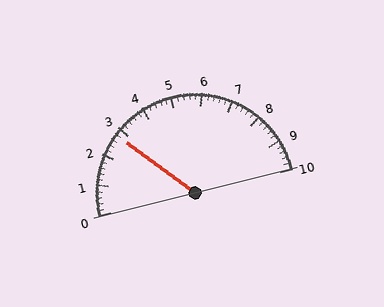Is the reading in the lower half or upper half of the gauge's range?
The reading is in the lower half of the range (0 to 10).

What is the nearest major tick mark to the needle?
The nearest major tick mark is 3.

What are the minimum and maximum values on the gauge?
The gauge ranges from 0 to 10.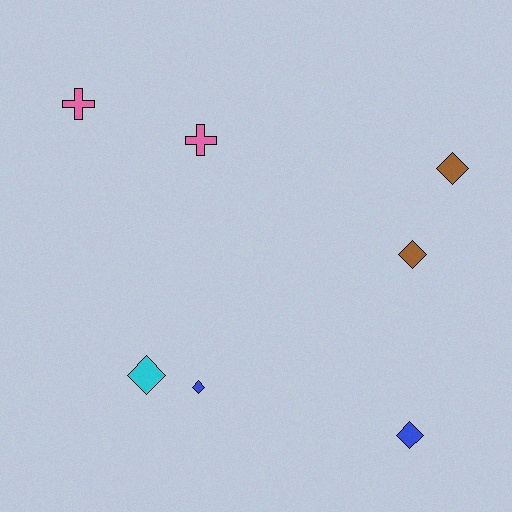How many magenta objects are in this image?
There are no magenta objects.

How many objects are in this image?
There are 7 objects.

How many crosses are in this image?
There are 2 crosses.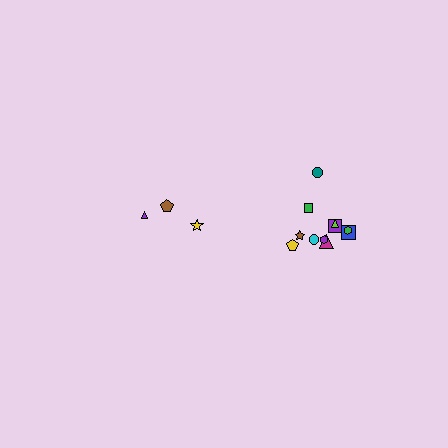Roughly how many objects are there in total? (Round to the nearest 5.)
Roughly 15 objects in total.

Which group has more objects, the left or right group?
The right group.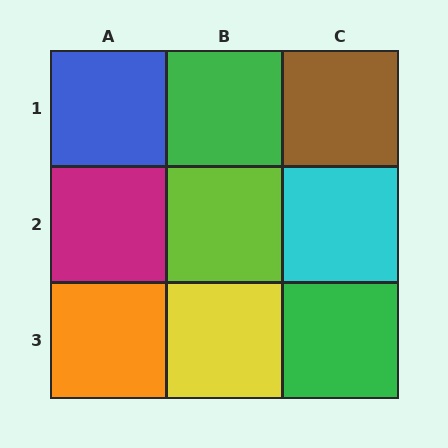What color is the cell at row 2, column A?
Magenta.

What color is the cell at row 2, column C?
Cyan.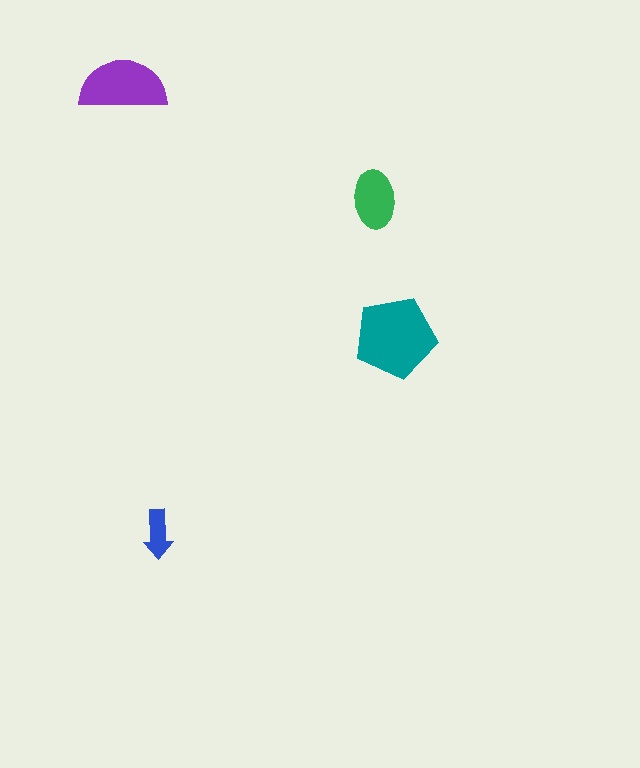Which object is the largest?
The teal pentagon.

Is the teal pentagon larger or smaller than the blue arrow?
Larger.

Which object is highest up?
The purple semicircle is topmost.